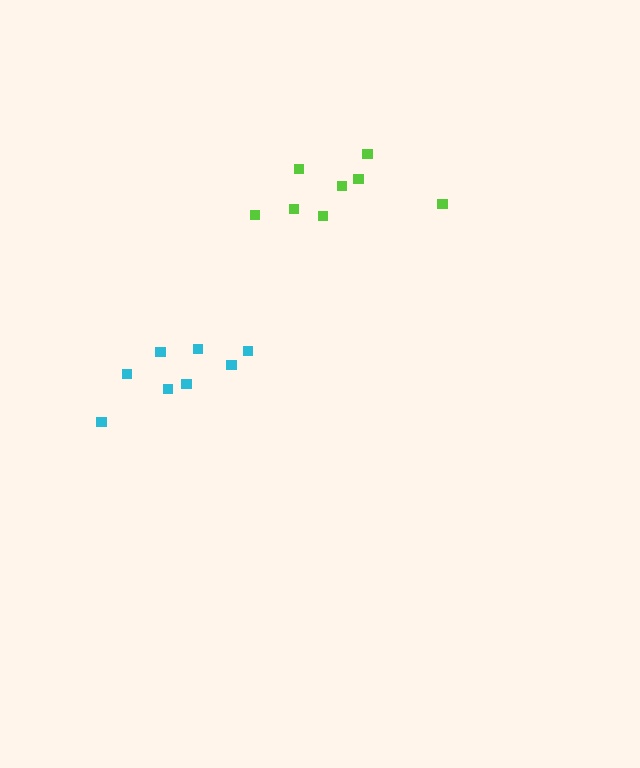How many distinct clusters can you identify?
There are 2 distinct clusters.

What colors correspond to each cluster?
The clusters are colored: cyan, lime.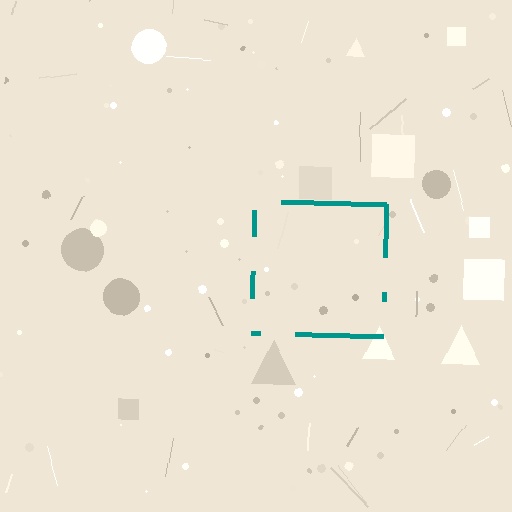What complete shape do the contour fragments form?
The contour fragments form a square.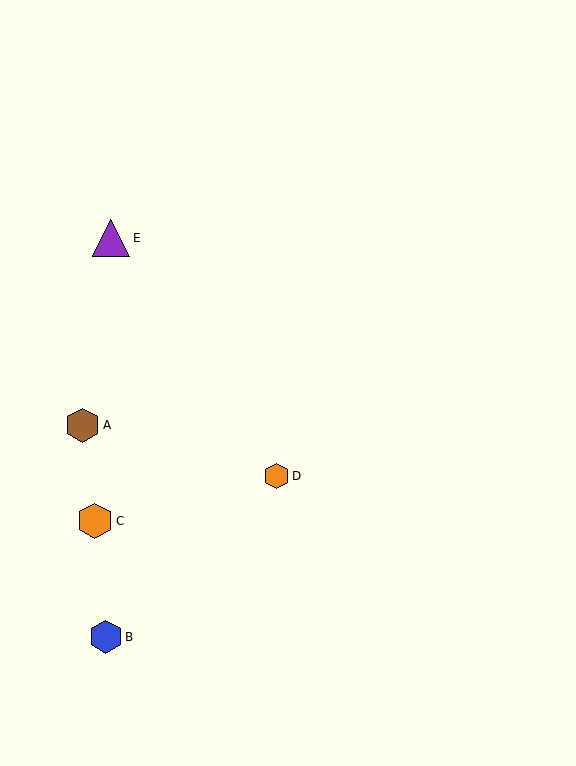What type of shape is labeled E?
Shape E is a purple triangle.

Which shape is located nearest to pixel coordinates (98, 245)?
The purple triangle (labeled E) at (111, 238) is nearest to that location.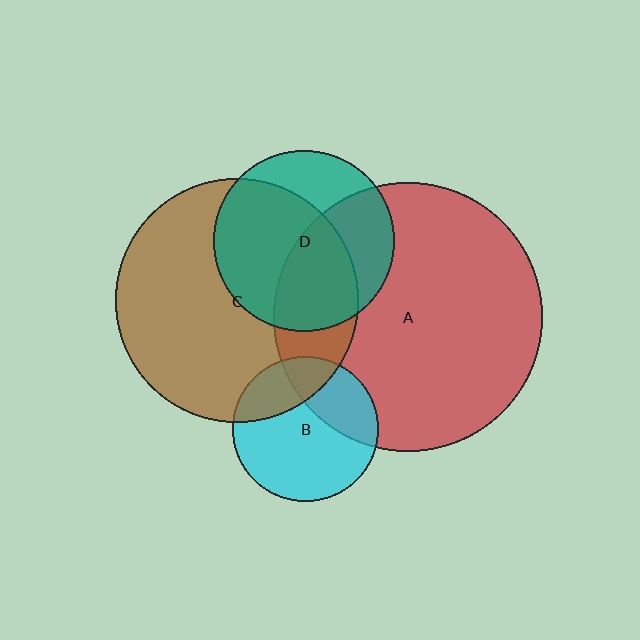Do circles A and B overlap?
Yes.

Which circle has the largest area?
Circle A (red).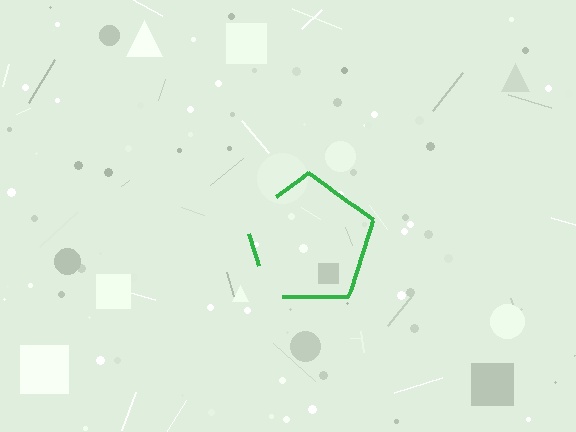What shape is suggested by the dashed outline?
The dashed outline suggests a pentagon.